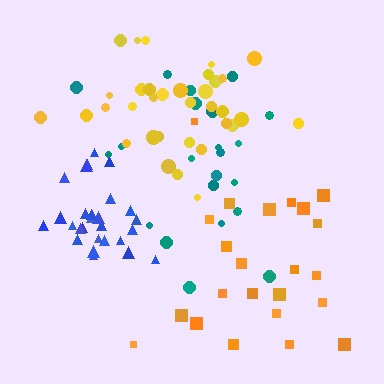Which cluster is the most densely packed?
Blue.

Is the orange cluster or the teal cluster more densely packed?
Orange.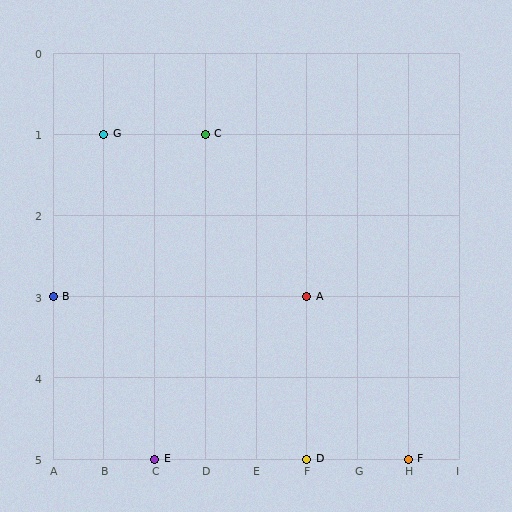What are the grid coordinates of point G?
Point G is at grid coordinates (B, 1).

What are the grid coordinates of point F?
Point F is at grid coordinates (H, 5).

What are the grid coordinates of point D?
Point D is at grid coordinates (F, 5).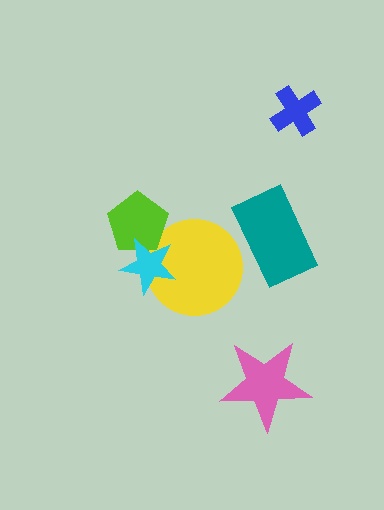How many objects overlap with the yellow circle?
3 objects overlap with the yellow circle.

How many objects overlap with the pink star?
0 objects overlap with the pink star.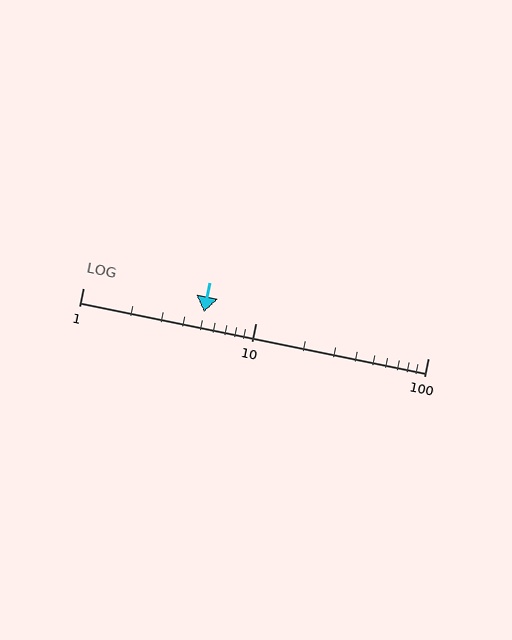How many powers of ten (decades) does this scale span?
The scale spans 2 decades, from 1 to 100.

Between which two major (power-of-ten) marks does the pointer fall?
The pointer is between 1 and 10.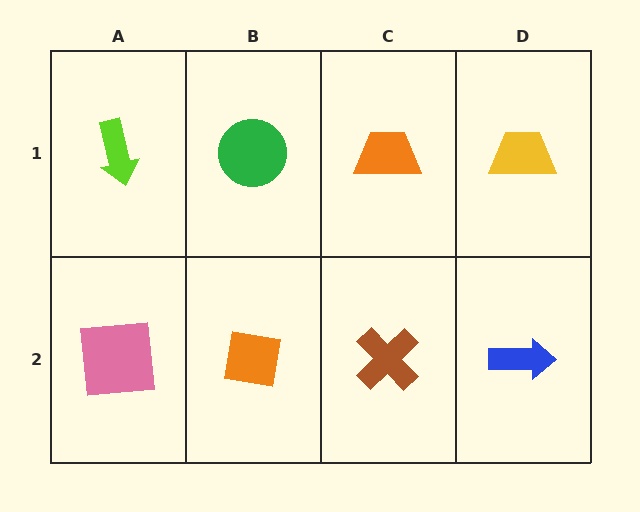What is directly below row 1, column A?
A pink square.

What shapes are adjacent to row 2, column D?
A yellow trapezoid (row 1, column D), a brown cross (row 2, column C).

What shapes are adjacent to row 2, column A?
A lime arrow (row 1, column A), an orange square (row 2, column B).